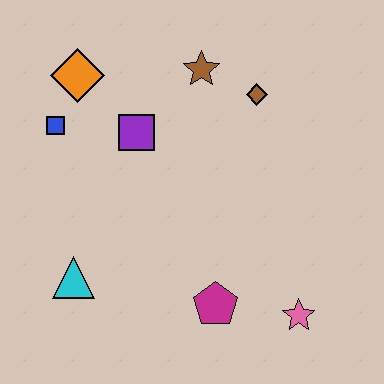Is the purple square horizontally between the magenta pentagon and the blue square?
Yes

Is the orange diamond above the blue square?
Yes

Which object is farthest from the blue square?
The pink star is farthest from the blue square.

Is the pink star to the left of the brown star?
No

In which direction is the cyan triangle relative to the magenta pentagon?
The cyan triangle is to the left of the magenta pentagon.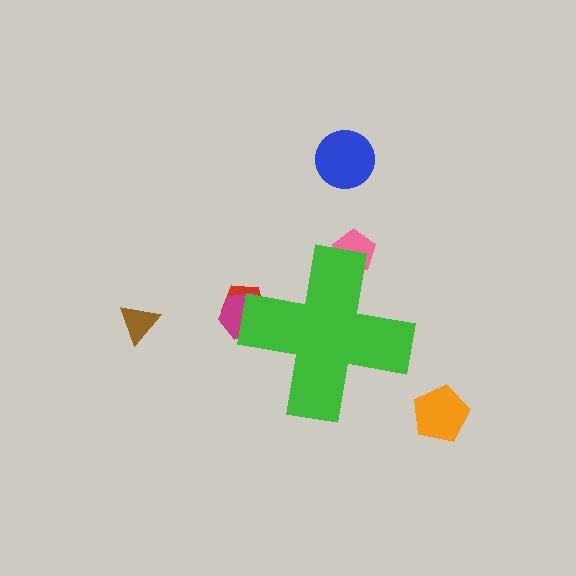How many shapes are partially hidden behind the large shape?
3 shapes are partially hidden.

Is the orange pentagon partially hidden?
No, the orange pentagon is fully visible.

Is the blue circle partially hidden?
No, the blue circle is fully visible.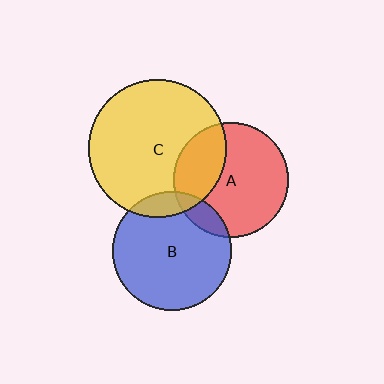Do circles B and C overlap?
Yes.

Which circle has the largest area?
Circle C (yellow).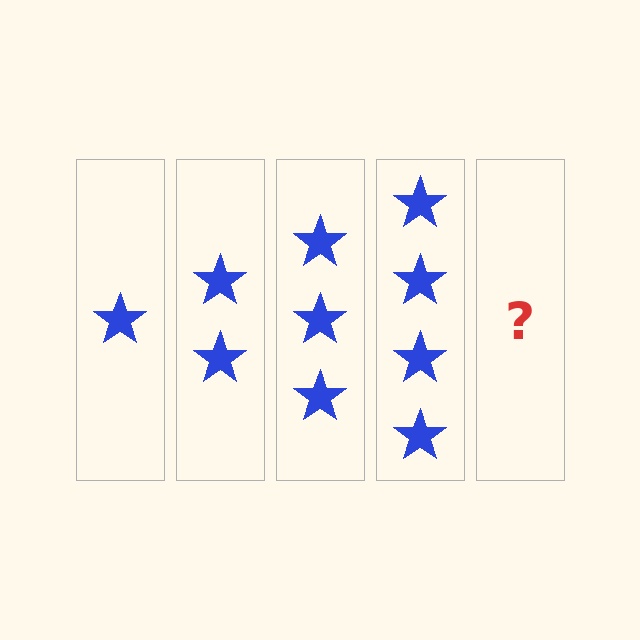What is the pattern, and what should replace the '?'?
The pattern is that each step adds one more star. The '?' should be 5 stars.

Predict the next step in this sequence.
The next step is 5 stars.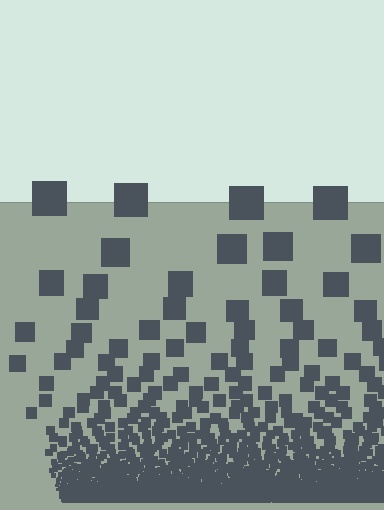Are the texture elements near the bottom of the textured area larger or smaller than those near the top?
Smaller. The gradient is inverted — elements near the bottom are smaller and denser.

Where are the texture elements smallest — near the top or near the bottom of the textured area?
Near the bottom.